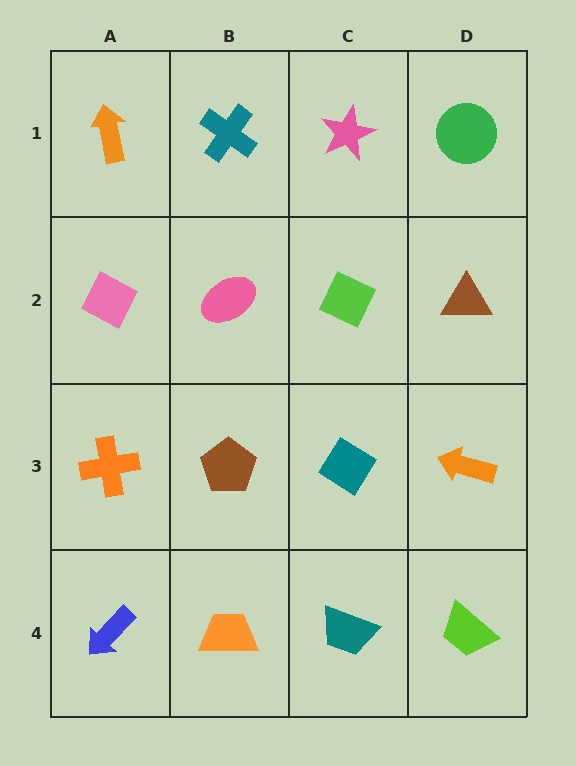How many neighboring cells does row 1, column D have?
2.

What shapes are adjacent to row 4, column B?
A brown pentagon (row 3, column B), a blue arrow (row 4, column A), a teal trapezoid (row 4, column C).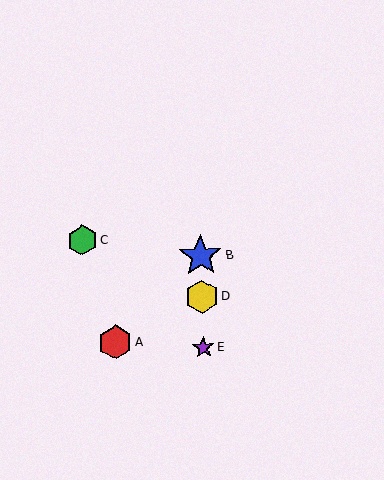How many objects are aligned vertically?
3 objects (B, D, E) are aligned vertically.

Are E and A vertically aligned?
No, E is at x≈203 and A is at x≈116.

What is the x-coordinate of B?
Object B is at x≈201.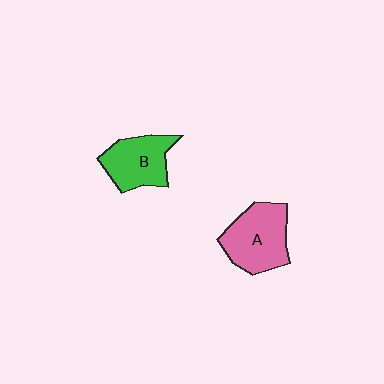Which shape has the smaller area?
Shape B (green).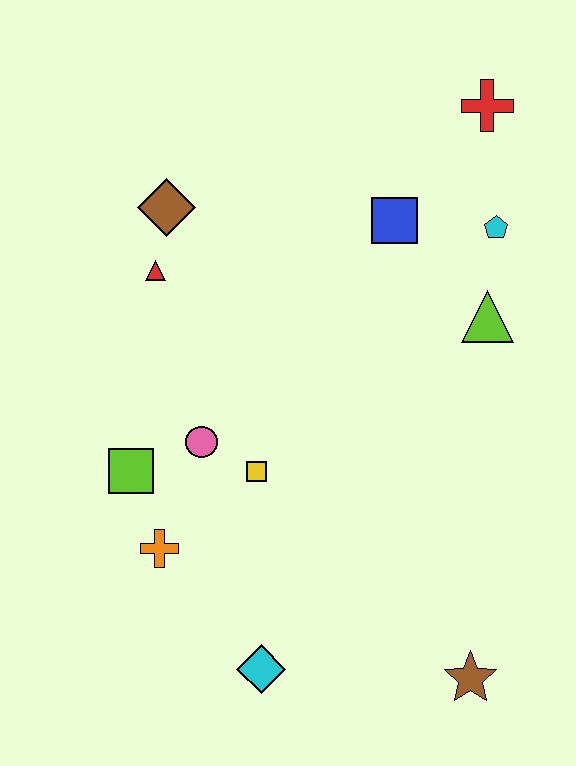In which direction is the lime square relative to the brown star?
The lime square is to the left of the brown star.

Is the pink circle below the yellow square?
No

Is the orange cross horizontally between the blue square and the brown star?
No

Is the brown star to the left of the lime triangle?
Yes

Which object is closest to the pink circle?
The yellow square is closest to the pink circle.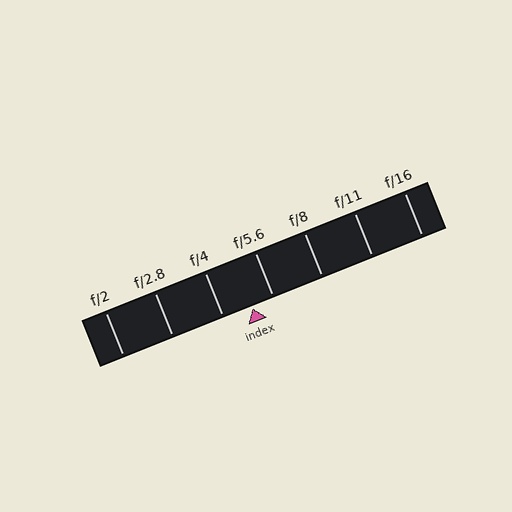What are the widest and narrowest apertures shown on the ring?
The widest aperture shown is f/2 and the narrowest is f/16.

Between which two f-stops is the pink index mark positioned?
The index mark is between f/4 and f/5.6.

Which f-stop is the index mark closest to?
The index mark is closest to f/5.6.